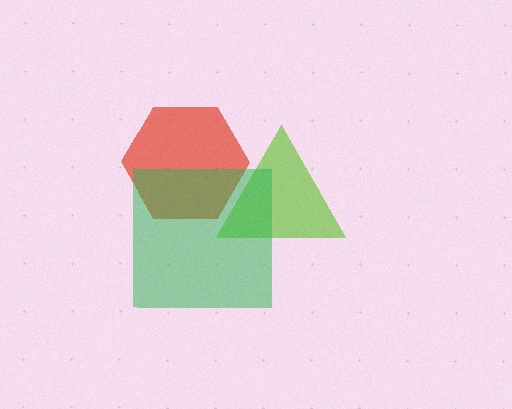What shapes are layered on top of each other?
The layered shapes are: a red hexagon, a lime triangle, a green square.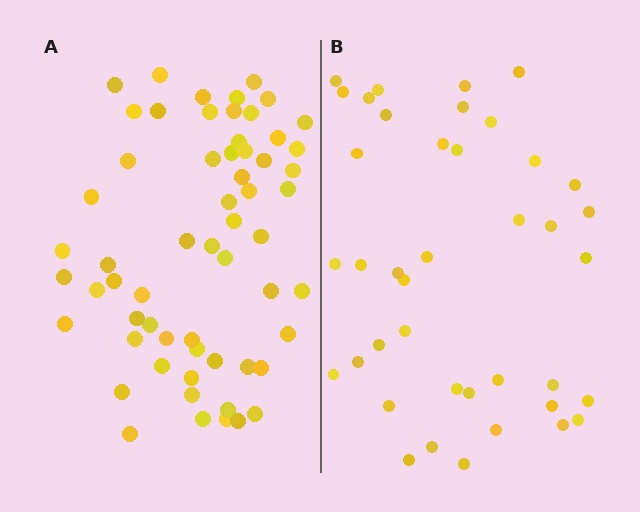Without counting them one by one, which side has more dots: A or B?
Region A (the left region) has more dots.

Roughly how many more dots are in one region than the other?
Region A has approximately 20 more dots than region B.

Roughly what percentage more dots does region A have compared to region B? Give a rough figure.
About 50% more.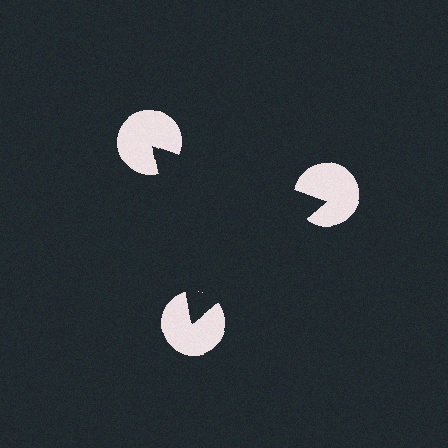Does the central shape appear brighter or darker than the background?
It typically appears slightly darker than the background, even though no actual brightness change is drawn.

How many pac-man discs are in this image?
There are 3 — one at each vertex of the illusory triangle.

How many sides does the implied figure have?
3 sides.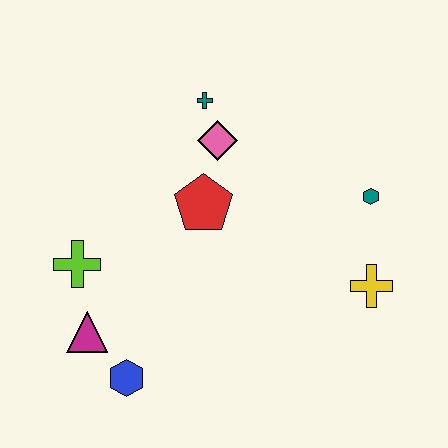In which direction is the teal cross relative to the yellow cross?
The teal cross is above the yellow cross.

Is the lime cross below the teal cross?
Yes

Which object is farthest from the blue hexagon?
The teal hexagon is farthest from the blue hexagon.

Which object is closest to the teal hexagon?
The yellow cross is closest to the teal hexagon.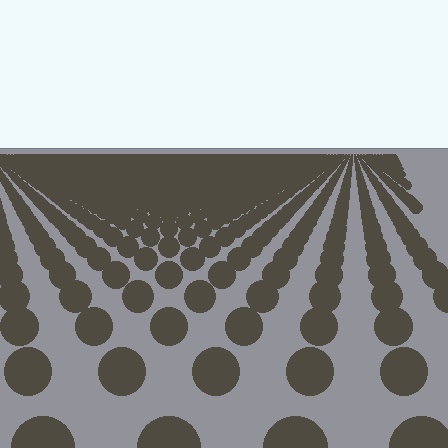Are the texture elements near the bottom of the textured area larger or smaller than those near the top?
Larger. Near the bottom, elements are closer to the viewer and appear at a bigger on-screen size.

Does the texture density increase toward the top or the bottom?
Density increases toward the top.